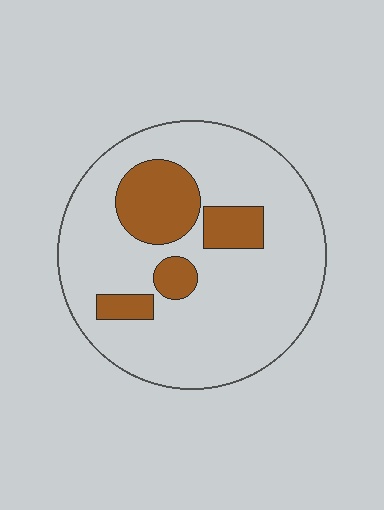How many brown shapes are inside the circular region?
4.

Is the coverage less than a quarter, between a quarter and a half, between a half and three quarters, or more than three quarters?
Less than a quarter.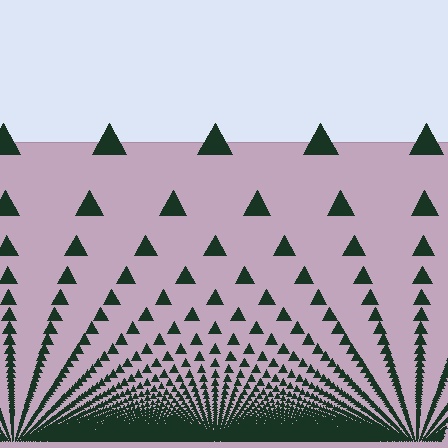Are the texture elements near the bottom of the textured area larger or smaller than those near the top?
Smaller. The gradient is inverted — elements near the bottom are smaller and denser.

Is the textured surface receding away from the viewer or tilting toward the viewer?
The surface appears to tilt toward the viewer. Texture elements get larger and sparser toward the top.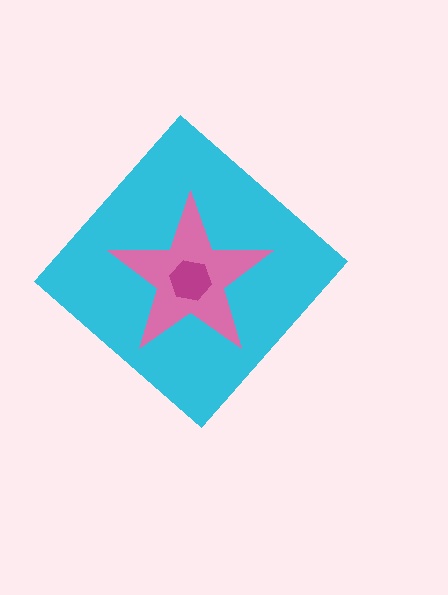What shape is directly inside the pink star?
The magenta hexagon.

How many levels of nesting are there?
3.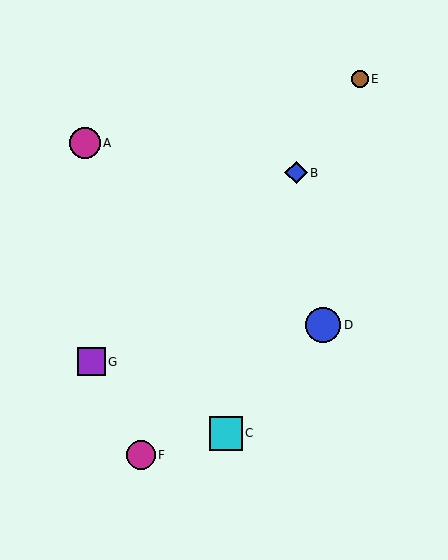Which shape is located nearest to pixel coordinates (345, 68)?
The brown circle (labeled E) at (360, 79) is nearest to that location.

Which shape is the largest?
The blue circle (labeled D) is the largest.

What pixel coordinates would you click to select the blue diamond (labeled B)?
Click at (296, 173) to select the blue diamond B.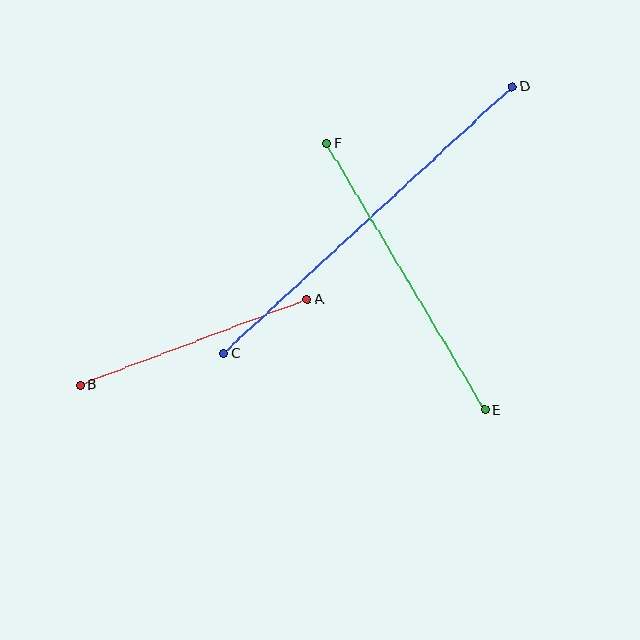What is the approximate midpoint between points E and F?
The midpoint is at approximately (406, 277) pixels.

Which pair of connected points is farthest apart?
Points C and D are farthest apart.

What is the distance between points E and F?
The distance is approximately 310 pixels.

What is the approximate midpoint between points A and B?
The midpoint is at approximately (194, 342) pixels.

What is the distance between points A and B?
The distance is approximately 242 pixels.